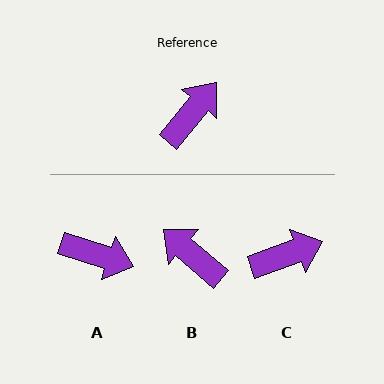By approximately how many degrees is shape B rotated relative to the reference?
Approximately 88 degrees counter-clockwise.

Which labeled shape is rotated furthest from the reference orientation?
B, about 88 degrees away.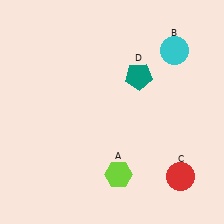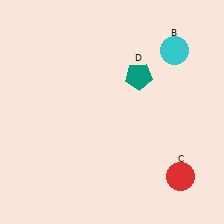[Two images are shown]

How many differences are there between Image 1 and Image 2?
There is 1 difference between the two images.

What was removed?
The lime hexagon (A) was removed in Image 2.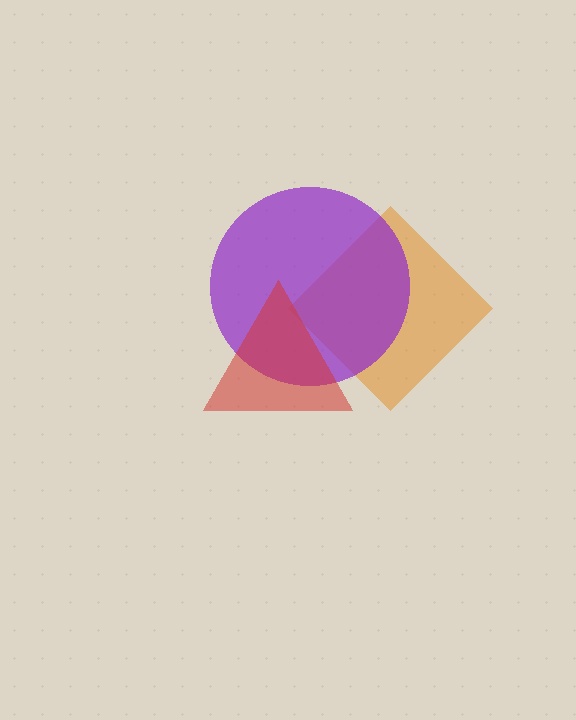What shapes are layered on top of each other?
The layered shapes are: an orange diamond, a purple circle, a red triangle.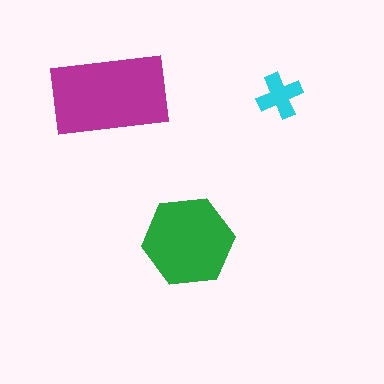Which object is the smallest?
The cyan cross.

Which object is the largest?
The magenta rectangle.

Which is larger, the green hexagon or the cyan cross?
The green hexagon.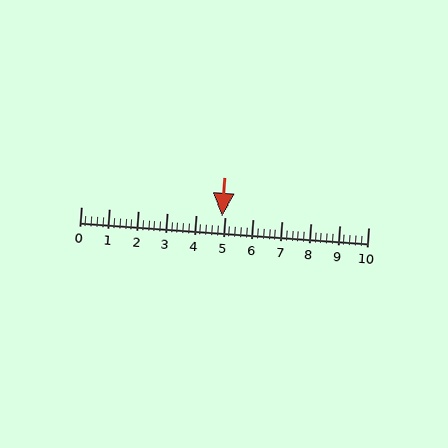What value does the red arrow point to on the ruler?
The red arrow points to approximately 4.9.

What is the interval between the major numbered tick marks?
The major tick marks are spaced 1 units apart.